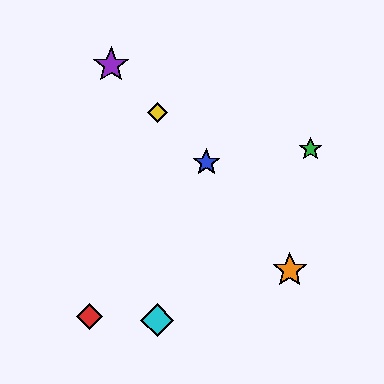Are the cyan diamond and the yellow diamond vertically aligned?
Yes, both are at x≈157.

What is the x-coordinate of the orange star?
The orange star is at x≈290.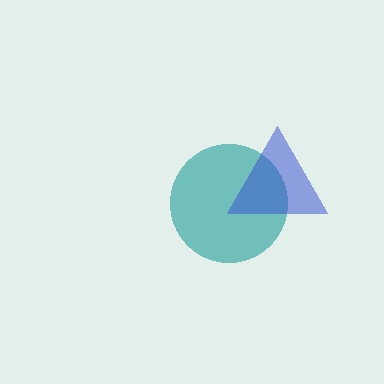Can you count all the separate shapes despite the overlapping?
Yes, there are 2 separate shapes.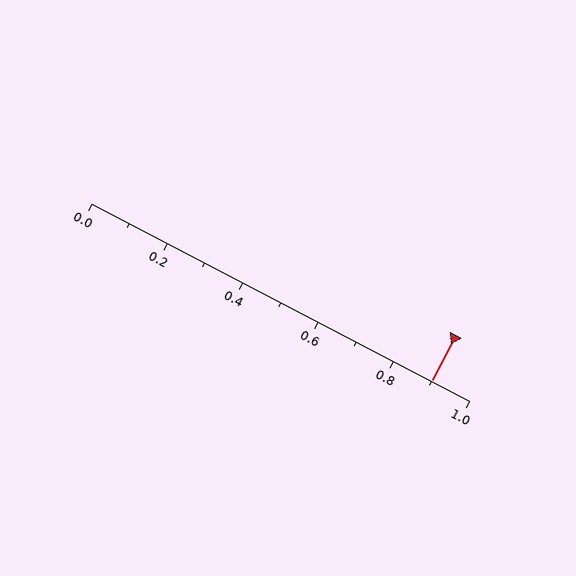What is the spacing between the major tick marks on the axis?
The major ticks are spaced 0.2 apart.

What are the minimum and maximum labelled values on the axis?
The axis runs from 0.0 to 1.0.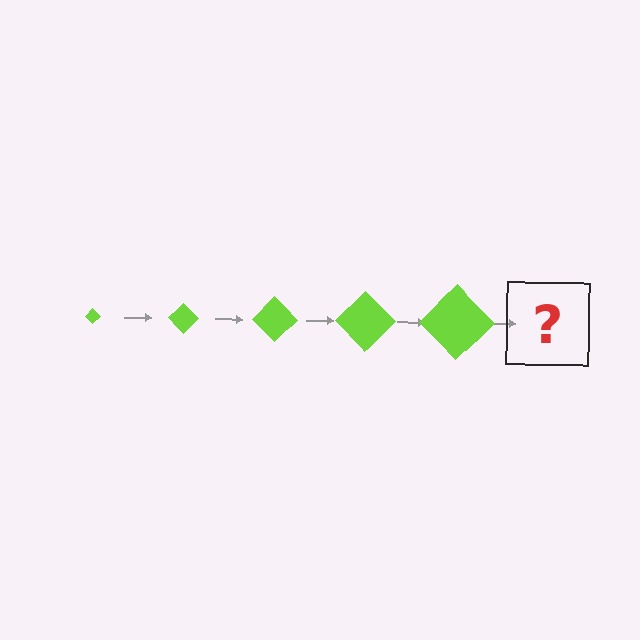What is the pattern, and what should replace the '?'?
The pattern is that the diamond gets progressively larger each step. The '?' should be a lime diamond, larger than the previous one.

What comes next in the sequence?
The next element should be a lime diamond, larger than the previous one.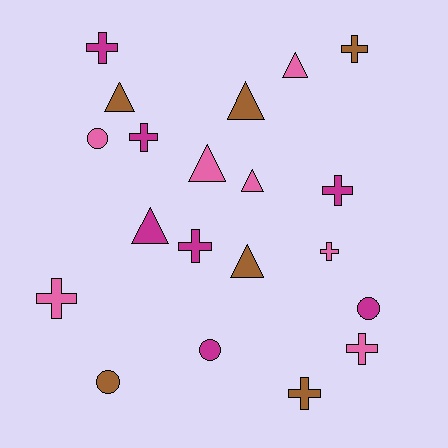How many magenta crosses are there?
There are 4 magenta crosses.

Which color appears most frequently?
Pink, with 7 objects.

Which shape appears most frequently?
Cross, with 9 objects.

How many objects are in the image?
There are 20 objects.